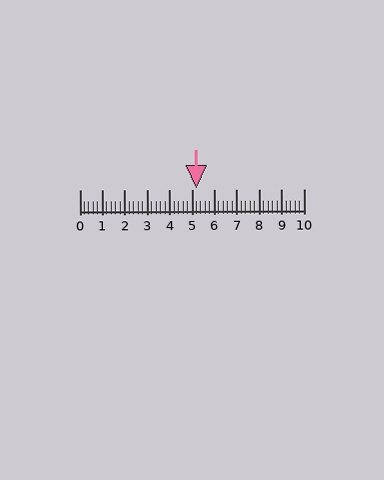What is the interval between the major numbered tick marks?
The major tick marks are spaced 1 units apart.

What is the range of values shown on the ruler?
The ruler shows values from 0 to 10.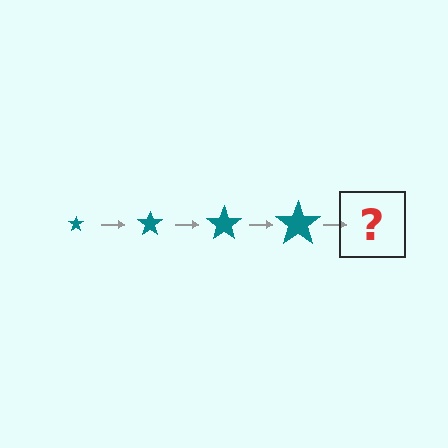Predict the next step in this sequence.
The next step is a teal star, larger than the previous one.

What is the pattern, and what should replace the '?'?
The pattern is that the star gets progressively larger each step. The '?' should be a teal star, larger than the previous one.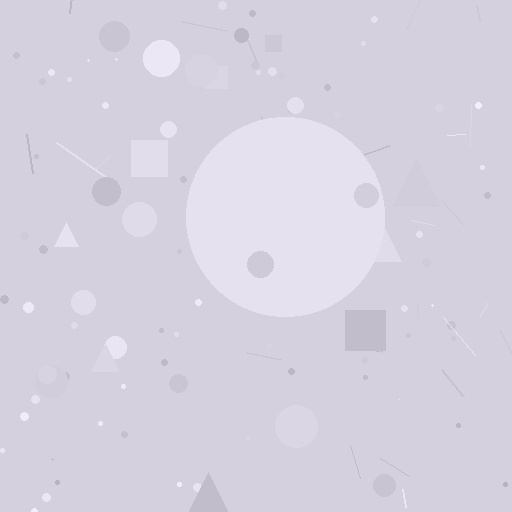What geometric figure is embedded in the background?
A circle is embedded in the background.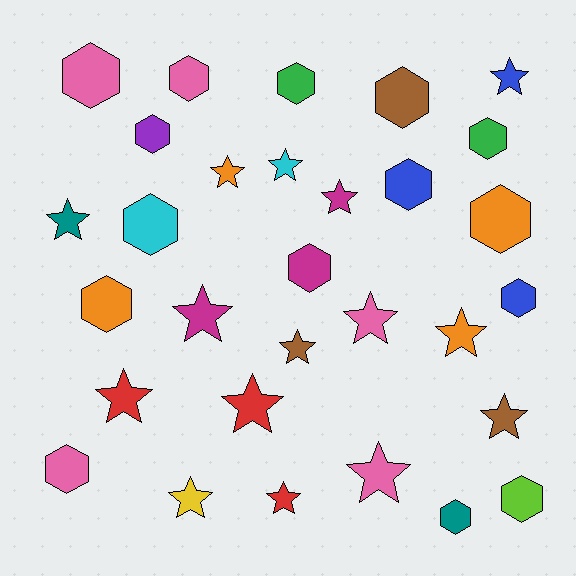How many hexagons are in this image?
There are 15 hexagons.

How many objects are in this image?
There are 30 objects.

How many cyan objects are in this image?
There are 2 cyan objects.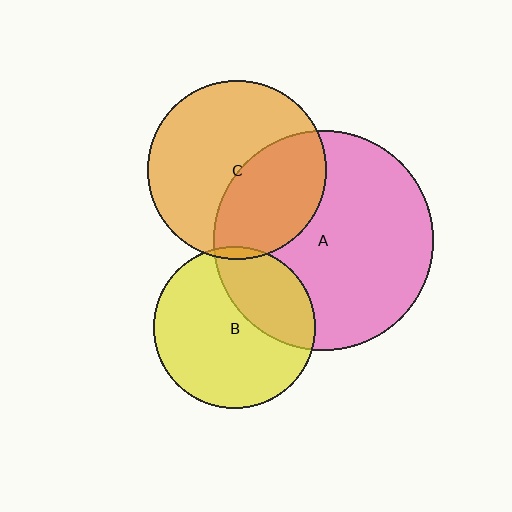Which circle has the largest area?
Circle A (pink).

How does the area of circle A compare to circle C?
Approximately 1.5 times.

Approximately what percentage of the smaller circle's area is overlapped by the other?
Approximately 40%.